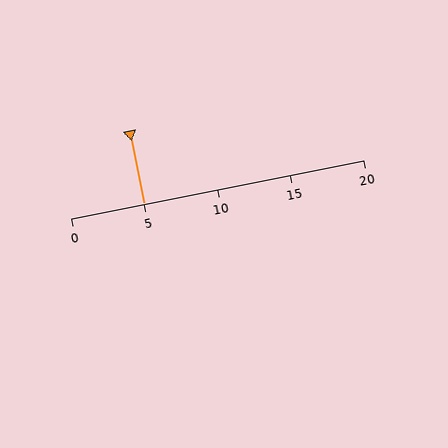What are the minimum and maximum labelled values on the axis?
The axis runs from 0 to 20.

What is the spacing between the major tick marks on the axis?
The major ticks are spaced 5 apart.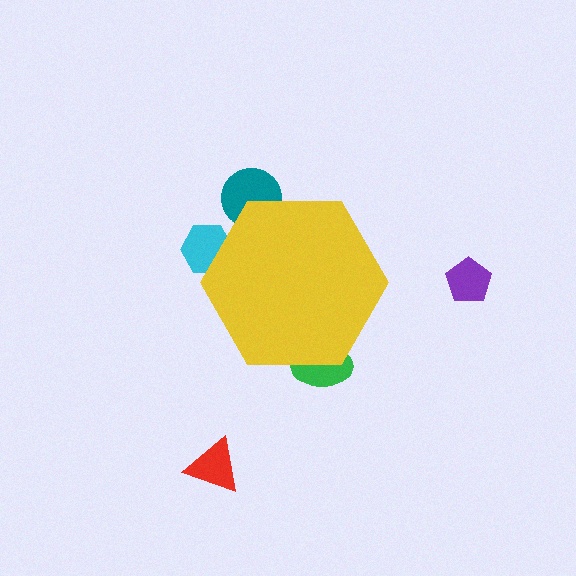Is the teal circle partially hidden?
Yes, the teal circle is partially hidden behind the yellow hexagon.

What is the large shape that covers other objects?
A yellow hexagon.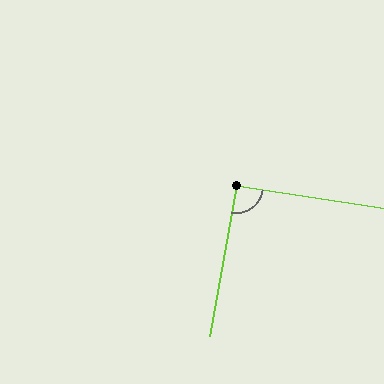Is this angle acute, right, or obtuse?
It is approximately a right angle.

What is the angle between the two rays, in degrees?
Approximately 92 degrees.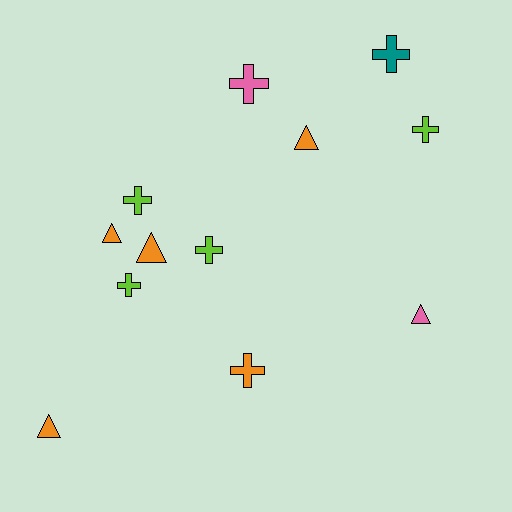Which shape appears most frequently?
Cross, with 7 objects.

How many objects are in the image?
There are 12 objects.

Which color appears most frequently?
Orange, with 5 objects.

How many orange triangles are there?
There are 4 orange triangles.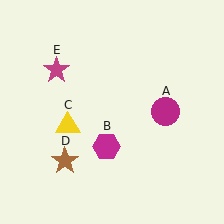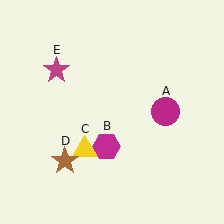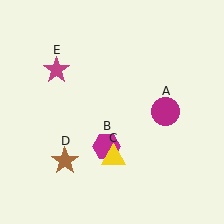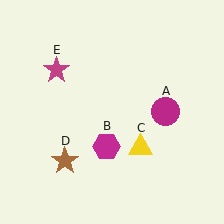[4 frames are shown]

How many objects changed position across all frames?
1 object changed position: yellow triangle (object C).